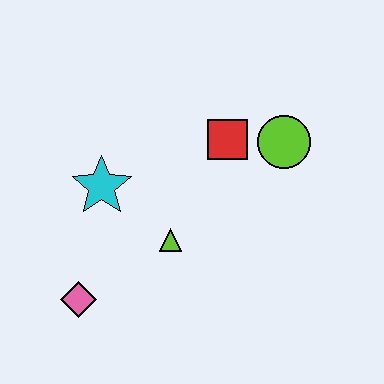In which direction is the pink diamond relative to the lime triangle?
The pink diamond is to the left of the lime triangle.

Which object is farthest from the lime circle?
The pink diamond is farthest from the lime circle.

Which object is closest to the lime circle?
The red square is closest to the lime circle.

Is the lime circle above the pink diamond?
Yes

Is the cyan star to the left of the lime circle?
Yes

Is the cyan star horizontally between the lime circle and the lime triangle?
No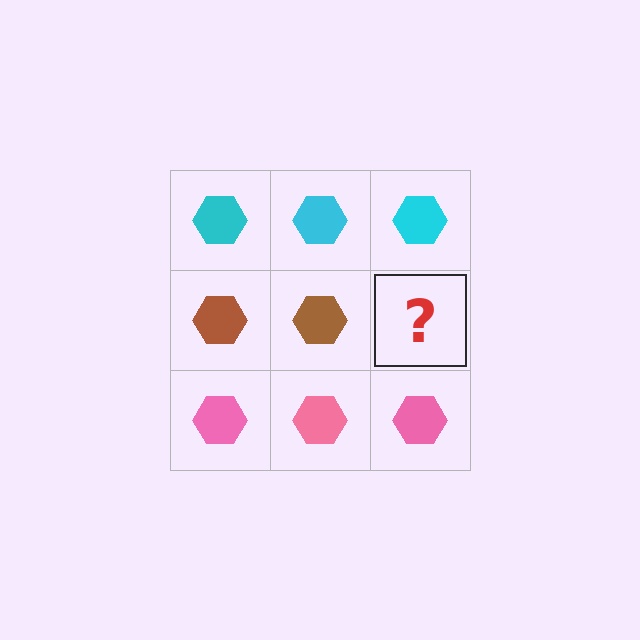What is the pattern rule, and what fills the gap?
The rule is that each row has a consistent color. The gap should be filled with a brown hexagon.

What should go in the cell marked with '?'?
The missing cell should contain a brown hexagon.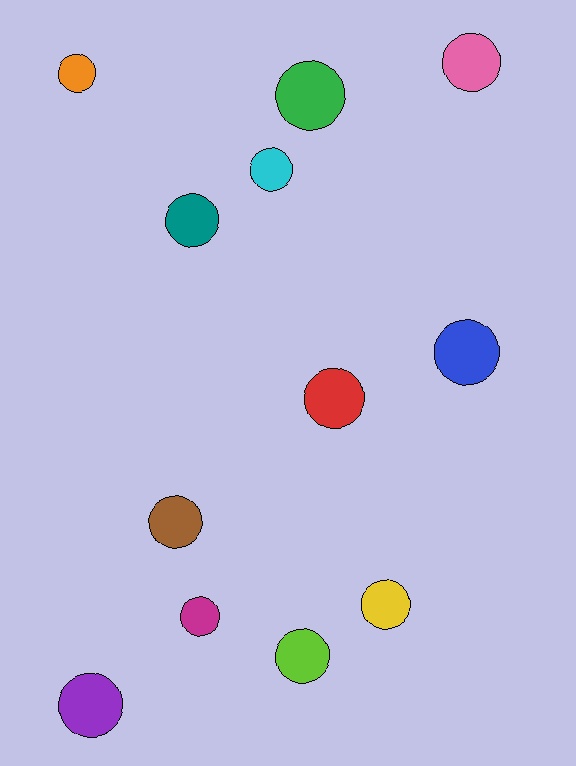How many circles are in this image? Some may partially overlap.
There are 12 circles.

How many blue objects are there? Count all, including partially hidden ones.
There is 1 blue object.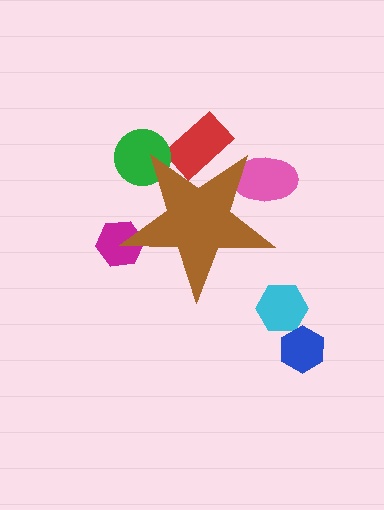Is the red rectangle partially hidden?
Yes, the red rectangle is partially hidden behind the brown star.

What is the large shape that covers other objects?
A brown star.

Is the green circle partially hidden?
Yes, the green circle is partially hidden behind the brown star.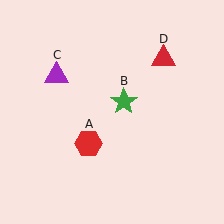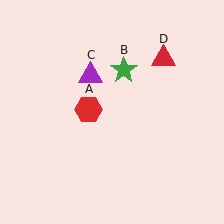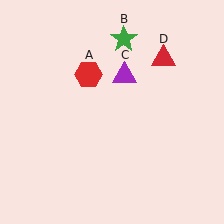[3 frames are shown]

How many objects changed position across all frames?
3 objects changed position: red hexagon (object A), green star (object B), purple triangle (object C).